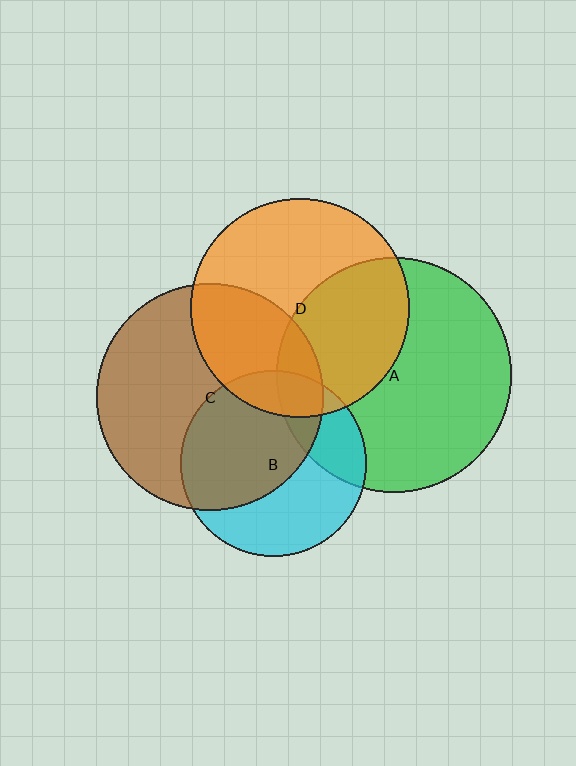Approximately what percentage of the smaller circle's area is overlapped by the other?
Approximately 20%.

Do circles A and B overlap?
Yes.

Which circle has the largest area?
Circle A (green).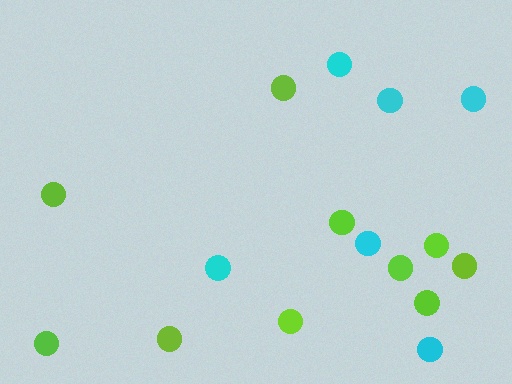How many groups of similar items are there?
There are 2 groups: one group of lime circles (10) and one group of cyan circles (6).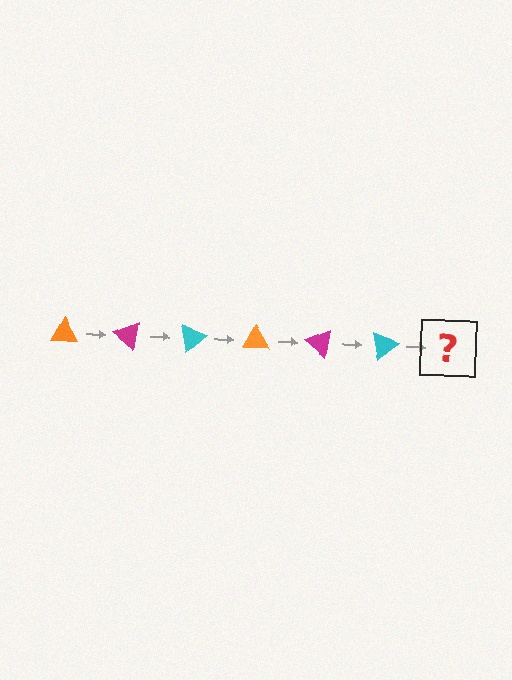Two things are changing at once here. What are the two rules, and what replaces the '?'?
The two rules are that it rotates 40 degrees each step and the color cycles through orange, magenta, and cyan. The '?' should be an orange triangle, rotated 240 degrees from the start.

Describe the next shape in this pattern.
It should be an orange triangle, rotated 240 degrees from the start.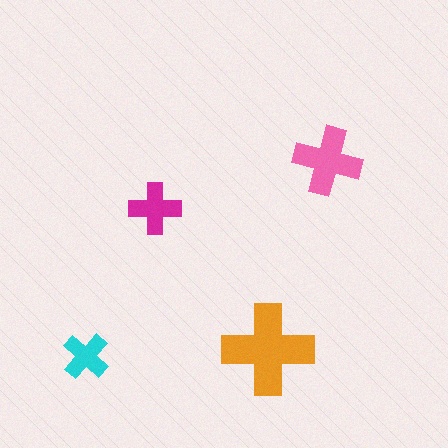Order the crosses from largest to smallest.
the orange one, the pink one, the magenta one, the cyan one.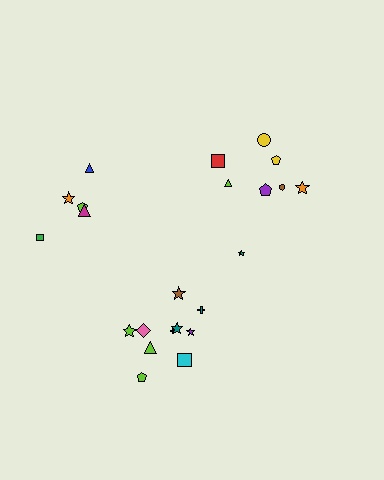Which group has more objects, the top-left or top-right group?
The top-right group.